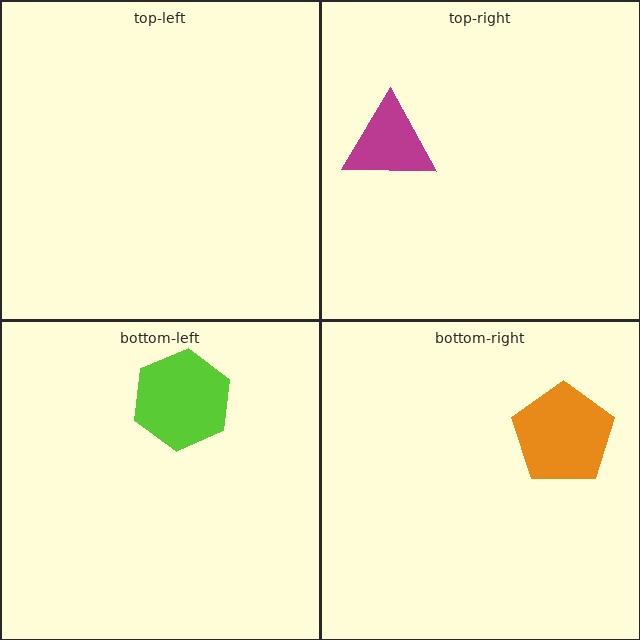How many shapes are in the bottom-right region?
1.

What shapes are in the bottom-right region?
The orange pentagon.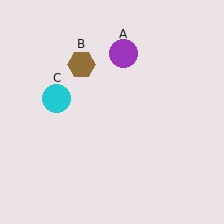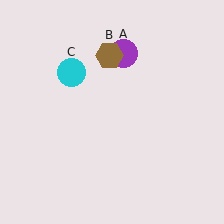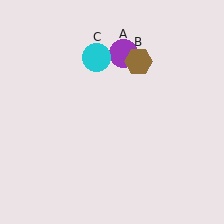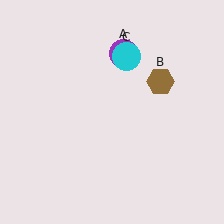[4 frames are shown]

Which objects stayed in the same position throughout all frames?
Purple circle (object A) remained stationary.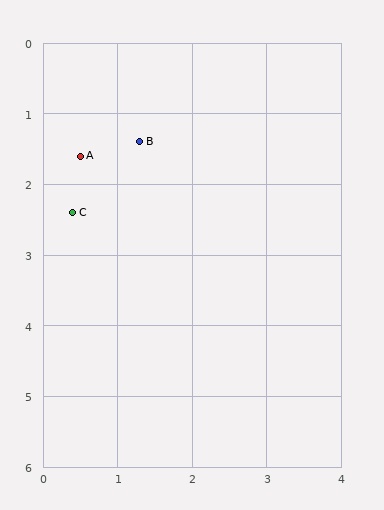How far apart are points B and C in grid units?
Points B and C are about 1.3 grid units apart.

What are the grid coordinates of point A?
Point A is at approximately (0.5, 1.6).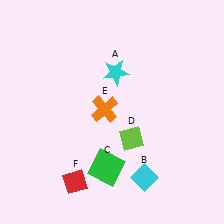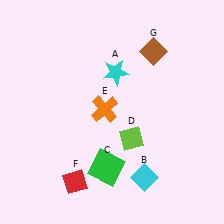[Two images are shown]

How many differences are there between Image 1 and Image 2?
There is 1 difference between the two images.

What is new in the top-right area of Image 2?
A brown diamond (G) was added in the top-right area of Image 2.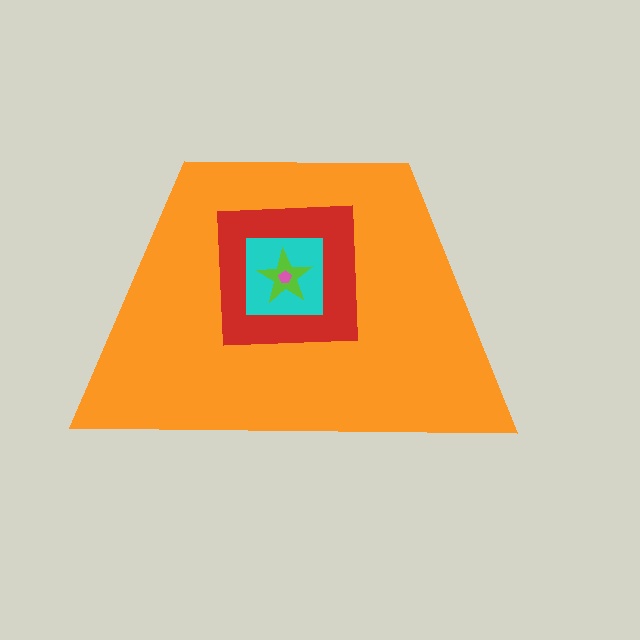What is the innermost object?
The pink pentagon.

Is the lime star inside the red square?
Yes.